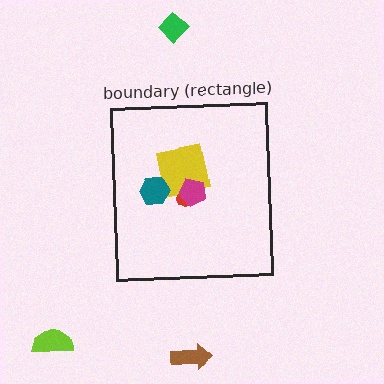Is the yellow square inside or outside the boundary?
Inside.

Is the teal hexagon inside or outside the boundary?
Inside.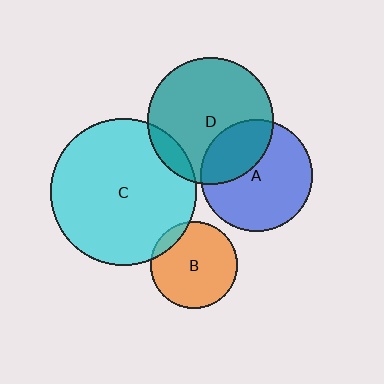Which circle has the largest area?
Circle C (cyan).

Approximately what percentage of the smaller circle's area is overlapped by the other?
Approximately 10%.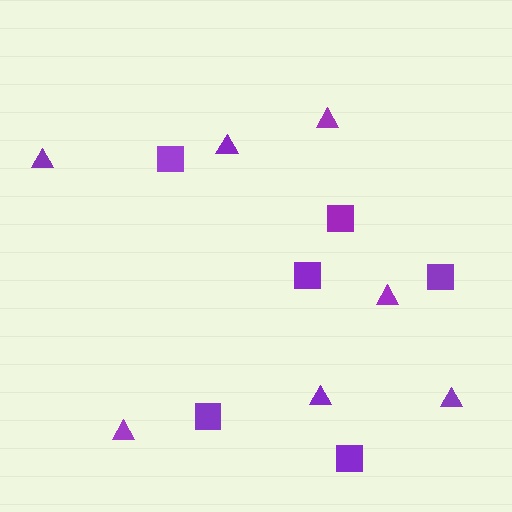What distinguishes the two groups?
There are 2 groups: one group of squares (6) and one group of triangles (7).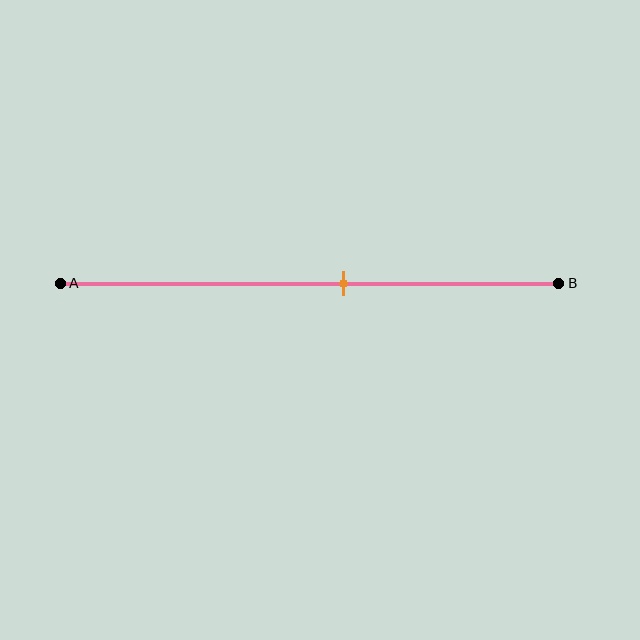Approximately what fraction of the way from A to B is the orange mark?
The orange mark is approximately 55% of the way from A to B.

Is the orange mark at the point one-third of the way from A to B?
No, the mark is at about 55% from A, not at the 33% one-third point.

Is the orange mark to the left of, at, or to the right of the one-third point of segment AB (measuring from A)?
The orange mark is to the right of the one-third point of segment AB.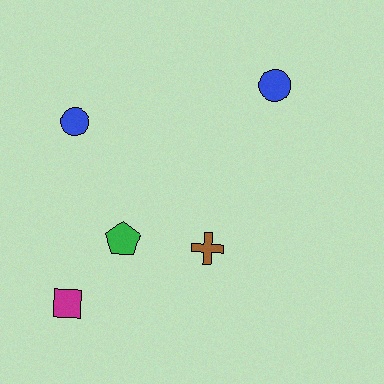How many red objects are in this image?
There are no red objects.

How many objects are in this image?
There are 5 objects.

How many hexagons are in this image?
There are no hexagons.